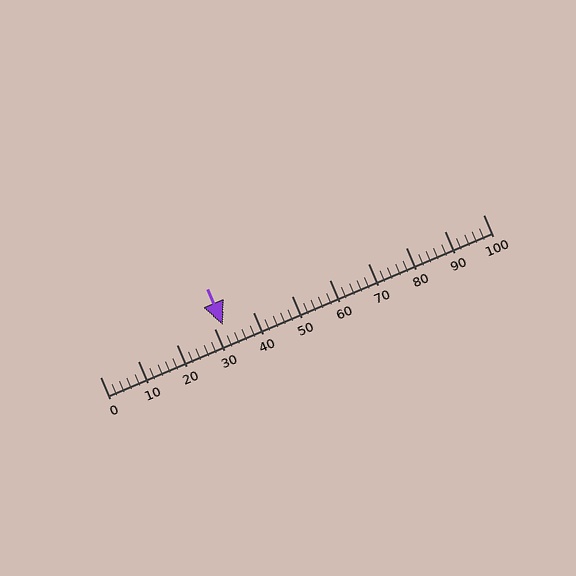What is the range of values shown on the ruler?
The ruler shows values from 0 to 100.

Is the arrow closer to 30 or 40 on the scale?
The arrow is closer to 30.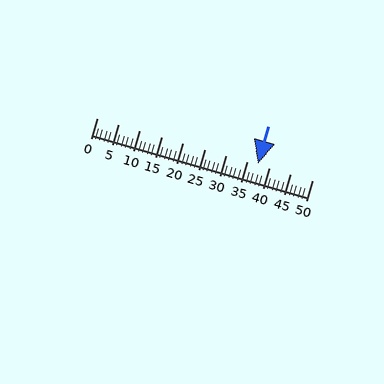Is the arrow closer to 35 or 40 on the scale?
The arrow is closer to 35.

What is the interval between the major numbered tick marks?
The major tick marks are spaced 5 units apart.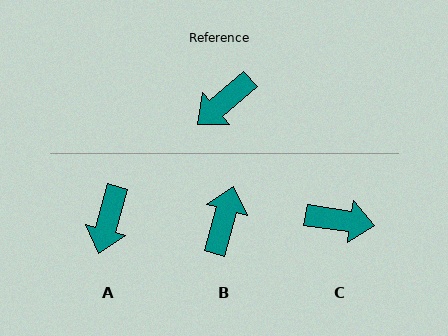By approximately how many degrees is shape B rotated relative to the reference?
Approximately 147 degrees clockwise.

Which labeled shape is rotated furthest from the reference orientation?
B, about 147 degrees away.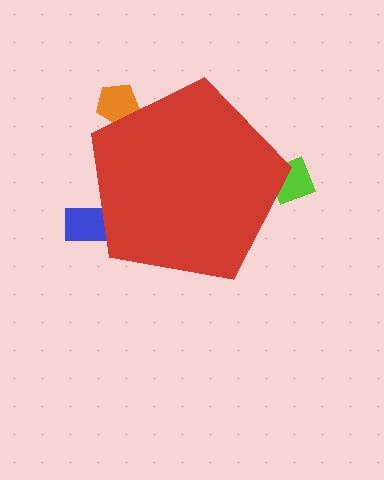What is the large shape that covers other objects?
A red pentagon.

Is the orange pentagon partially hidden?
Yes, the orange pentagon is partially hidden behind the red pentagon.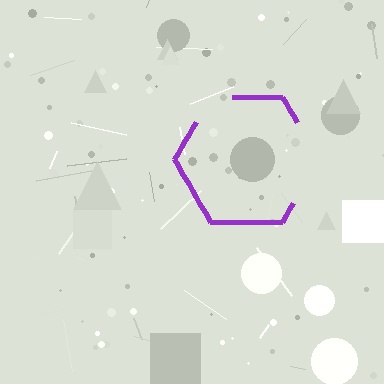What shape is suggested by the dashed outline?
The dashed outline suggests a hexagon.